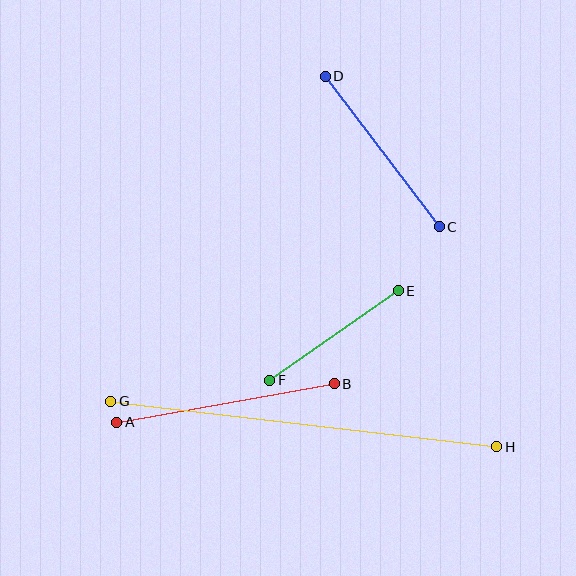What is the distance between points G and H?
The distance is approximately 388 pixels.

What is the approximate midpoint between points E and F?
The midpoint is at approximately (334, 336) pixels.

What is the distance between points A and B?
The distance is approximately 221 pixels.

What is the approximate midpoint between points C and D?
The midpoint is at approximately (382, 152) pixels.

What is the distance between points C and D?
The distance is approximately 189 pixels.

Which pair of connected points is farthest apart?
Points G and H are farthest apart.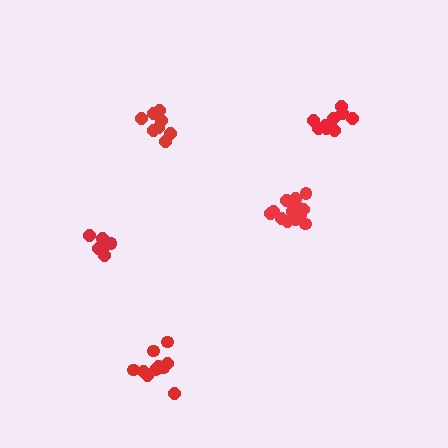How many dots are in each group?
Group 1: 9 dots, Group 2: 7 dots, Group 3: 8 dots, Group 4: 11 dots, Group 5: 13 dots (48 total).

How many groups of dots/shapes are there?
There are 5 groups.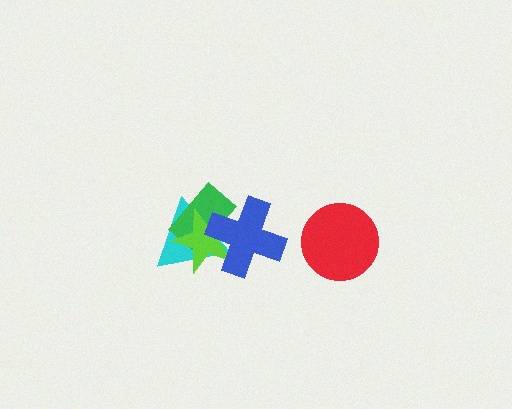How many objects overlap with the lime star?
3 objects overlap with the lime star.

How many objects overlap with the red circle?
0 objects overlap with the red circle.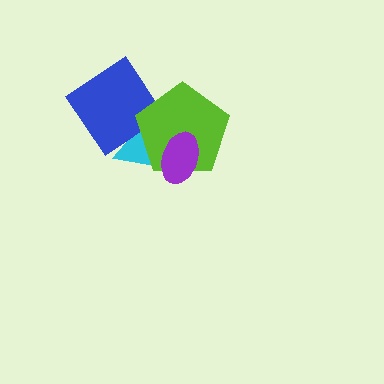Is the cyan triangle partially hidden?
Yes, it is partially covered by another shape.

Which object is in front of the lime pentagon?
The purple ellipse is in front of the lime pentagon.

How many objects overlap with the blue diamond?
2 objects overlap with the blue diamond.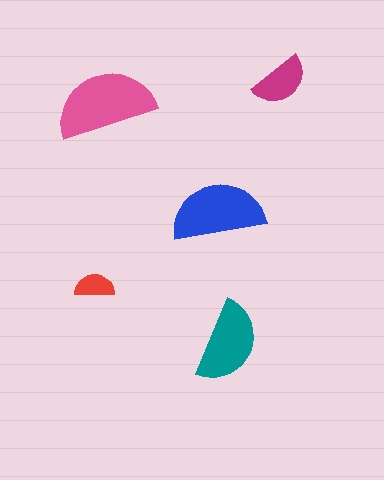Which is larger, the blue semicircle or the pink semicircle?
The pink one.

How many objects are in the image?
There are 5 objects in the image.